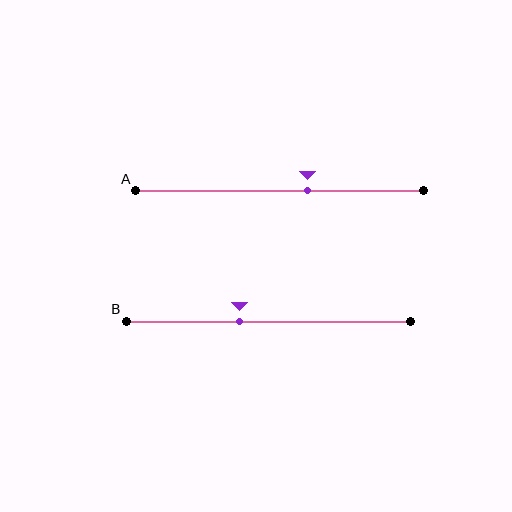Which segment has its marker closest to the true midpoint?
Segment A has its marker closest to the true midpoint.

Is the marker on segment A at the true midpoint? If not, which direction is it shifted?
No, the marker on segment A is shifted to the right by about 10% of the segment length.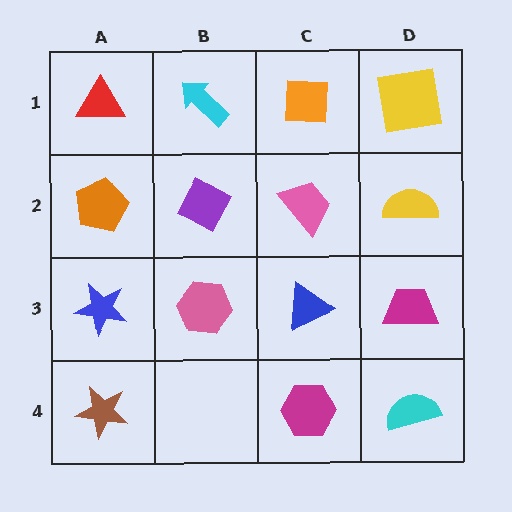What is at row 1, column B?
A cyan arrow.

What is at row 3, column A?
A blue star.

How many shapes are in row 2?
4 shapes.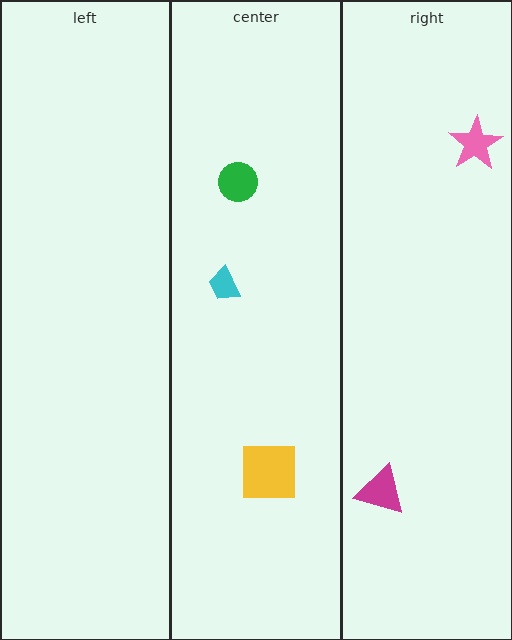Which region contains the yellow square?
The center region.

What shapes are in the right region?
The pink star, the magenta triangle.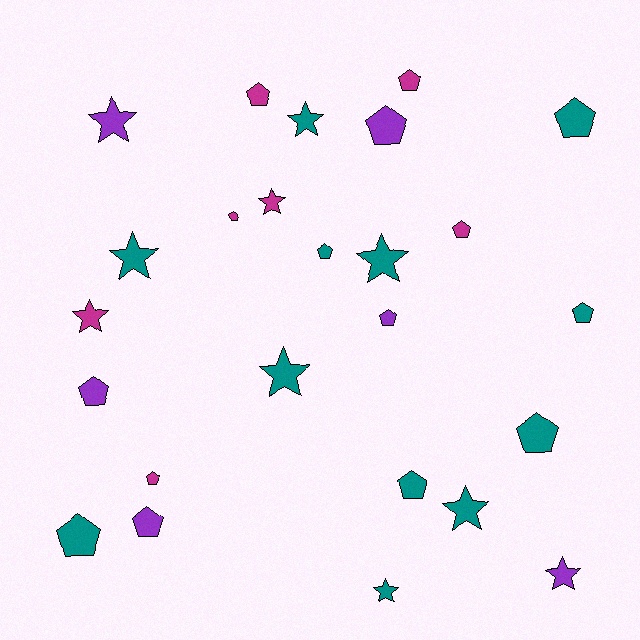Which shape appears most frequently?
Pentagon, with 15 objects.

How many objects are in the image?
There are 25 objects.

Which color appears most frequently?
Teal, with 12 objects.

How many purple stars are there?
There are 2 purple stars.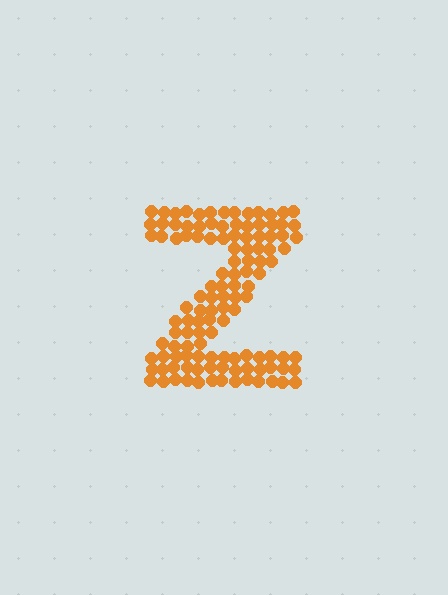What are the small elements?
The small elements are circles.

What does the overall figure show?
The overall figure shows the letter Z.